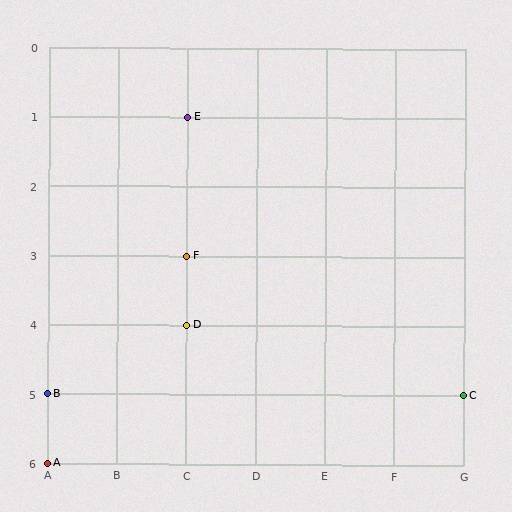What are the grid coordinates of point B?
Point B is at grid coordinates (A, 5).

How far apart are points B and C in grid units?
Points B and C are 6 columns apart.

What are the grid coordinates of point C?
Point C is at grid coordinates (G, 5).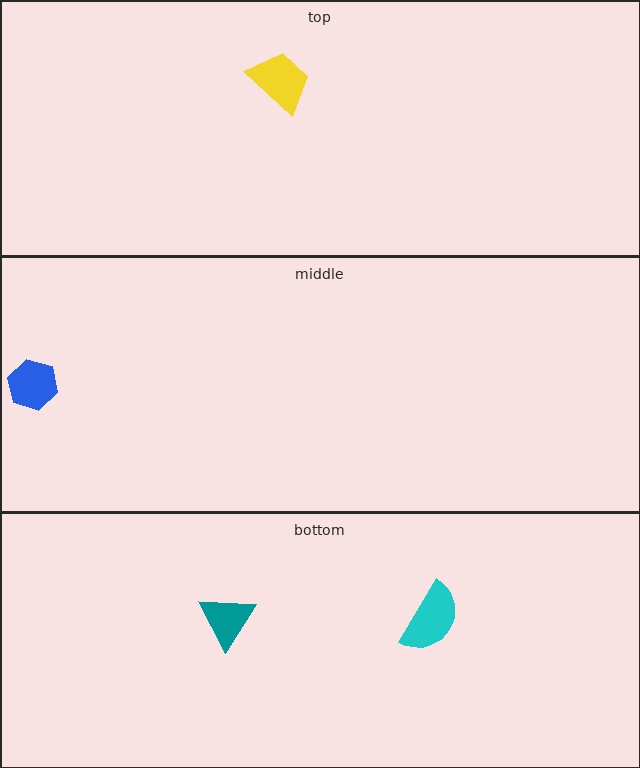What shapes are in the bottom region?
The cyan semicircle, the teal triangle.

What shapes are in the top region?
The yellow trapezoid.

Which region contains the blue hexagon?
The middle region.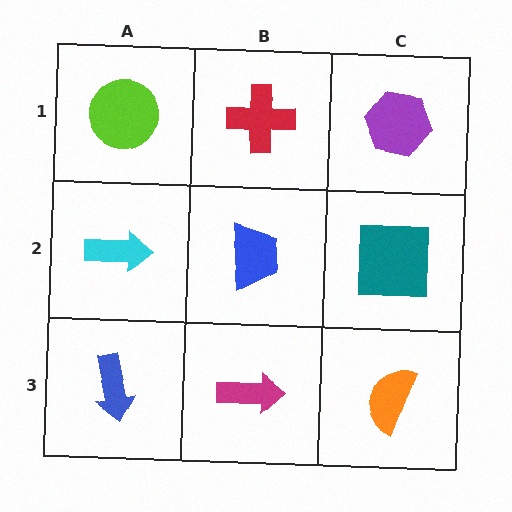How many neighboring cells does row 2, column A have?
3.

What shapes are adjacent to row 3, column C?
A teal square (row 2, column C), a magenta arrow (row 3, column B).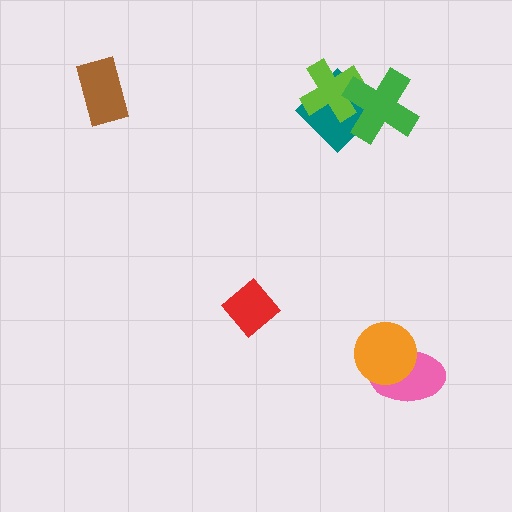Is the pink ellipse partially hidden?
Yes, it is partially covered by another shape.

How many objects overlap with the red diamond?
0 objects overlap with the red diamond.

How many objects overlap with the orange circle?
1 object overlaps with the orange circle.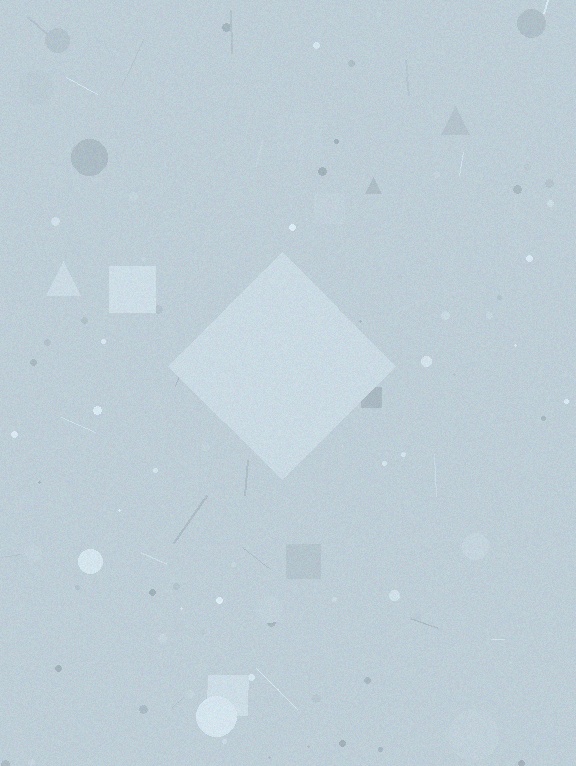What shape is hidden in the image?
A diamond is hidden in the image.